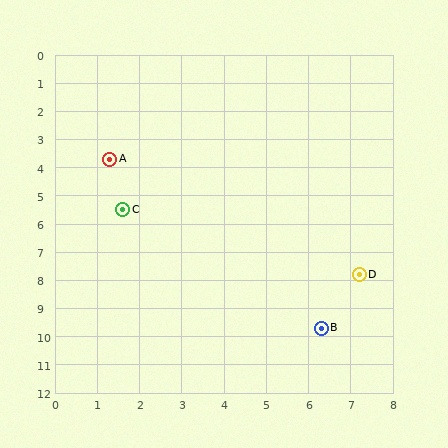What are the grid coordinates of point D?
Point D is at approximately (7.2, 7.8).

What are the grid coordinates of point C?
Point C is at approximately (1.6, 5.5).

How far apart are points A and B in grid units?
Points A and B are about 7.8 grid units apart.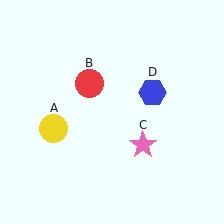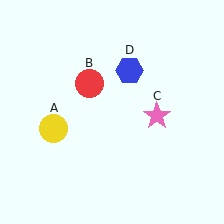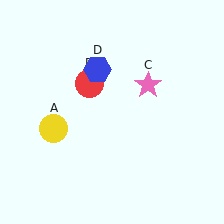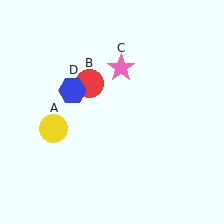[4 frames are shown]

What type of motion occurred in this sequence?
The pink star (object C), blue hexagon (object D) rotated counterclockwise around the center of the scene.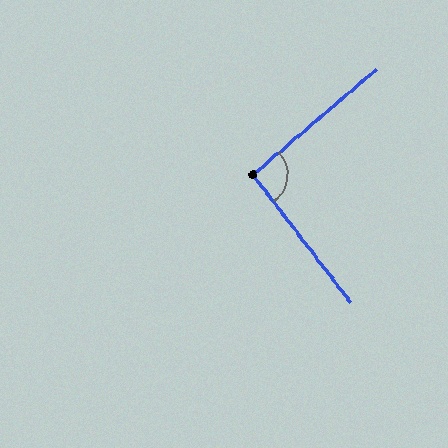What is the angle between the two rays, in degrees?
Approximately 93 degrees.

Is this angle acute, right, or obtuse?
It is approximately a right angle.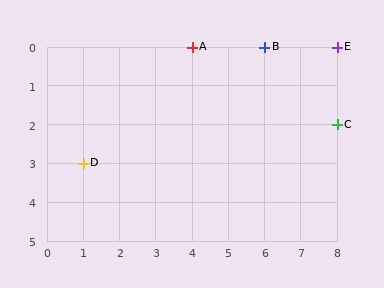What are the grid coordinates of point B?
Point B is at grid coordinates (6, 0).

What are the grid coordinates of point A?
Point A is at grid coordinates (4, 0).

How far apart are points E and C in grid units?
Points E and C are 2 rows apart.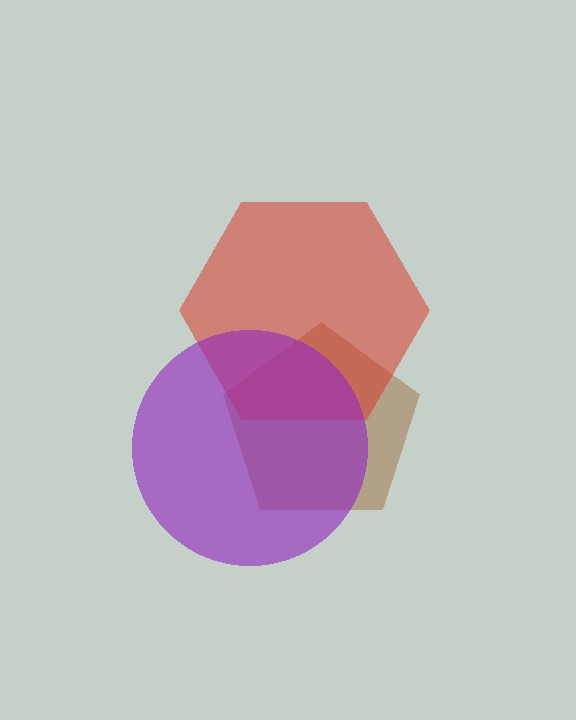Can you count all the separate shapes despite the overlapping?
Yes, there are 3 separate shapes.